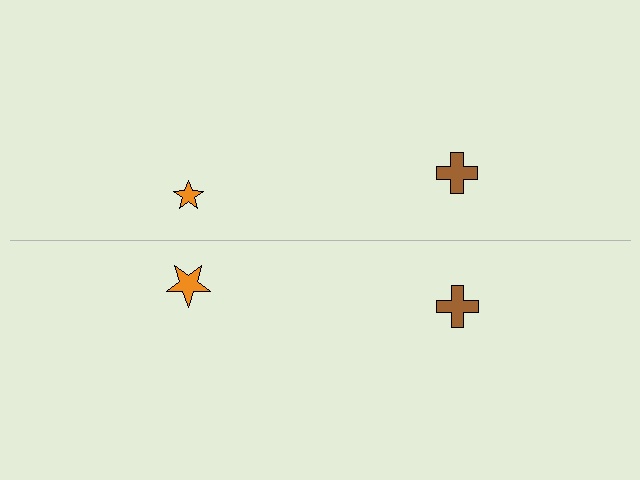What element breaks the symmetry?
The orange star on the bottom side has a different size than its mirror counterpart.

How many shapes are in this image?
There are 4 shapes in this image.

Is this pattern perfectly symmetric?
No, the pattern is not perfectly symmetric. The orange star on the bottom side has a different size than its mirror counterpart.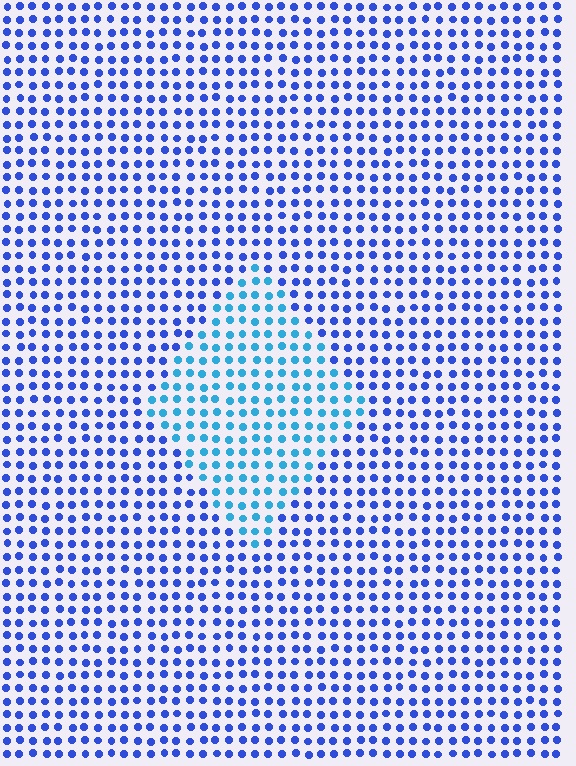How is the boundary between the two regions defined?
The boundary is defined purely by a slight shift in hue (about 33 degrees). Spacing, size, and orientation are identical on both sides.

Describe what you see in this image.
The image is filled with small blue elements in a uniform arrangement. A diamond-shaped region is visible where the elements are tinted to a slightly different hue, forming a subtle color boundary.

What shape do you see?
I see a diamond.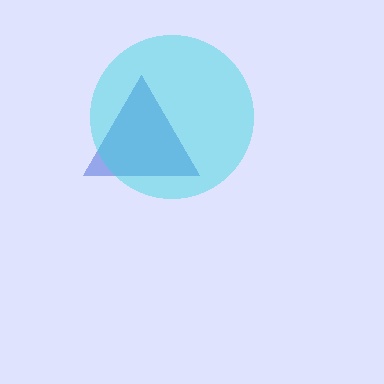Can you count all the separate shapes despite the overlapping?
Yes, there are 2 separate shapes.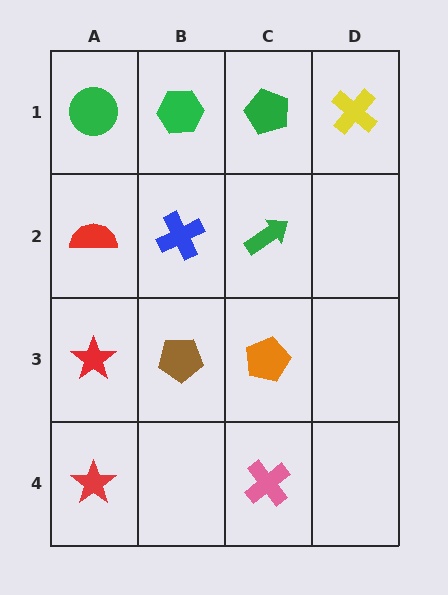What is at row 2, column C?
A green arrow.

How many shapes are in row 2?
3 shapes.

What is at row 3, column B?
A brown pentagon.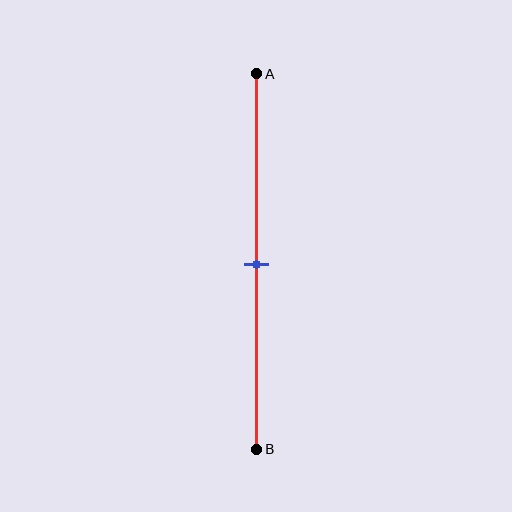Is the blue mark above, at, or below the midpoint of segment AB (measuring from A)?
The blue mark is approximately at the midpoint of segment AB.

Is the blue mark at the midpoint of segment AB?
Yes, the mark is approximately at the midpoint.